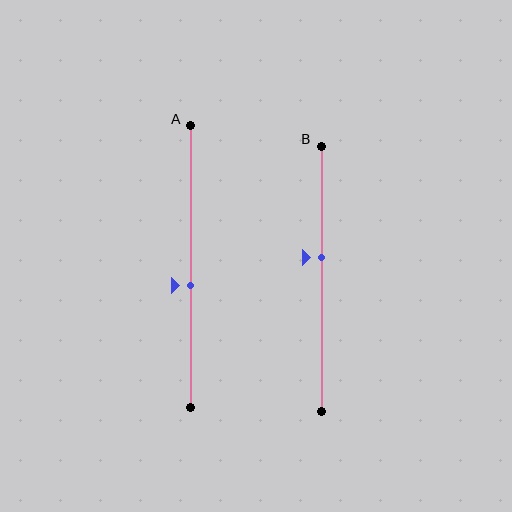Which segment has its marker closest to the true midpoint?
Segment A has its marker closest to the true midpoint.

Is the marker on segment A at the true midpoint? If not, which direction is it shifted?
No, the marker on segment A is shifted downward by about 7% of the segment length.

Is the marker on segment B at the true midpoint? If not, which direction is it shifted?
No, the marker on segment B is shifted upward by about 8% of the segment length.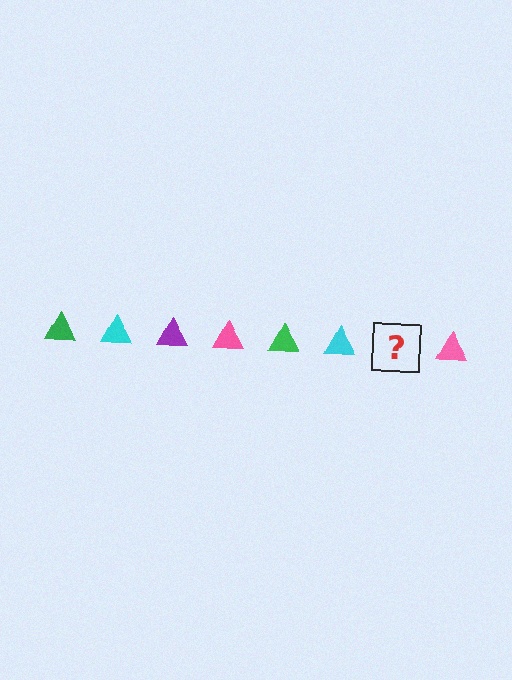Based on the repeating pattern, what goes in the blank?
The blank should be a purple triangle.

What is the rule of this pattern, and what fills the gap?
The rule is that the pattern cycles through green, cyan, purple, pink triangles. The gap should be filled with a purple triangle.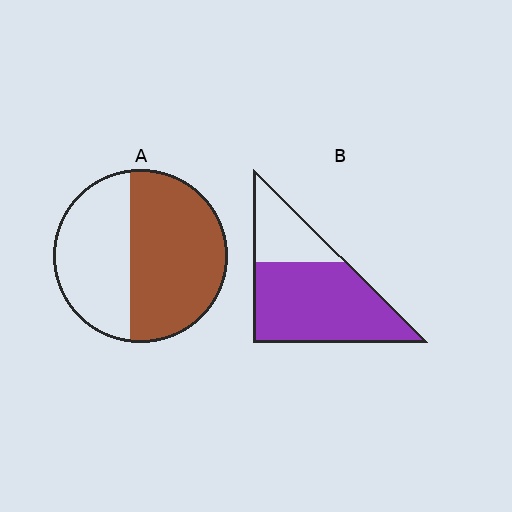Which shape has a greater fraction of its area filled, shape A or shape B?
Shape B.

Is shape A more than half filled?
Yes.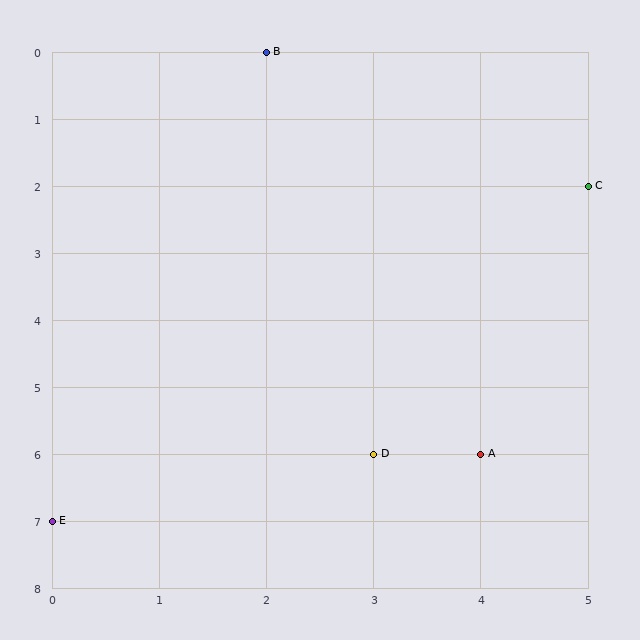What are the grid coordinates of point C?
Point C is at grid coordinates (5, 2).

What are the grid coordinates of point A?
Point A is at grid coordinates (4, 6).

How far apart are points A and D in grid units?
Points A and D are 1 column apart.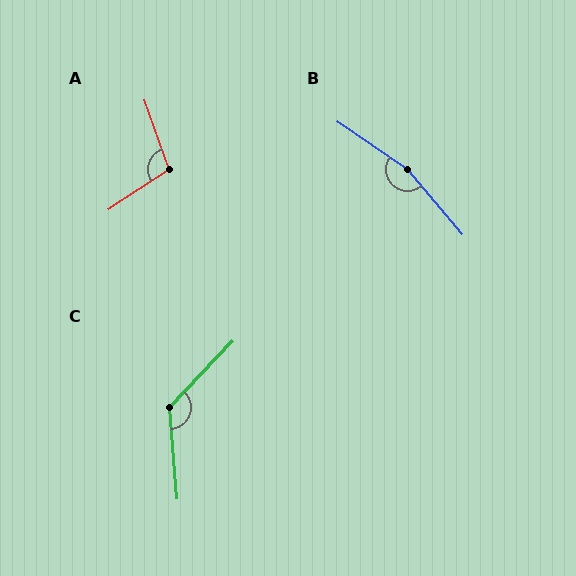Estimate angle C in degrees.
Approximately 132 degrees.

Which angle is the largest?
B, at approximately 165 degrees.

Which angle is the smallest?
A, at approximately 104 degrees.